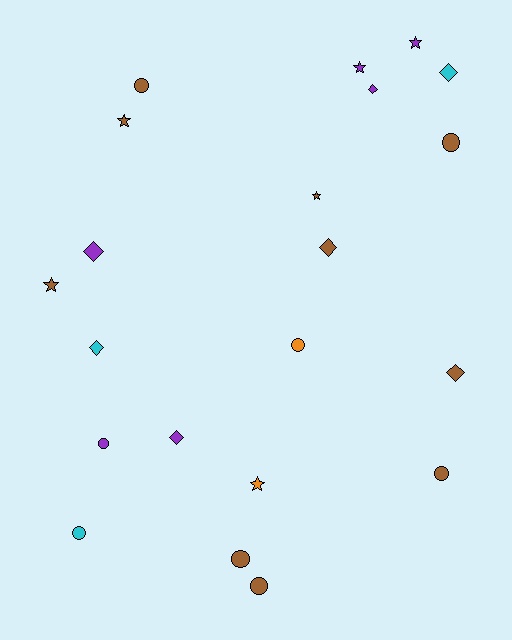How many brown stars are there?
There are 3 brown stars.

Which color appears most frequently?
Brown, with 10 objects.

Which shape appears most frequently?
Circle, with 8 objects.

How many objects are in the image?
There are 21 objects.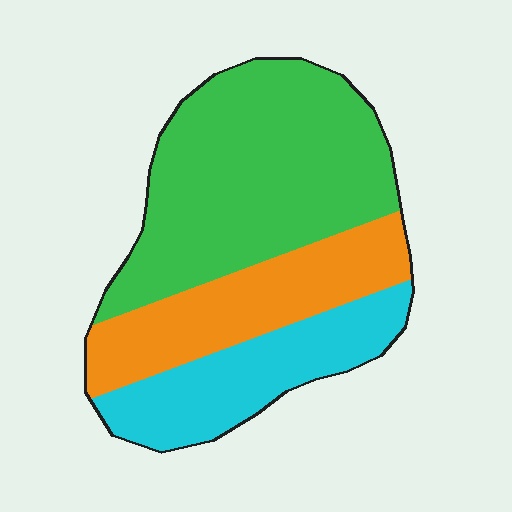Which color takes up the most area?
Green, at roughly 50%.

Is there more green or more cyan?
Green.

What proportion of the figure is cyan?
Cyan covers about 25% of the figure.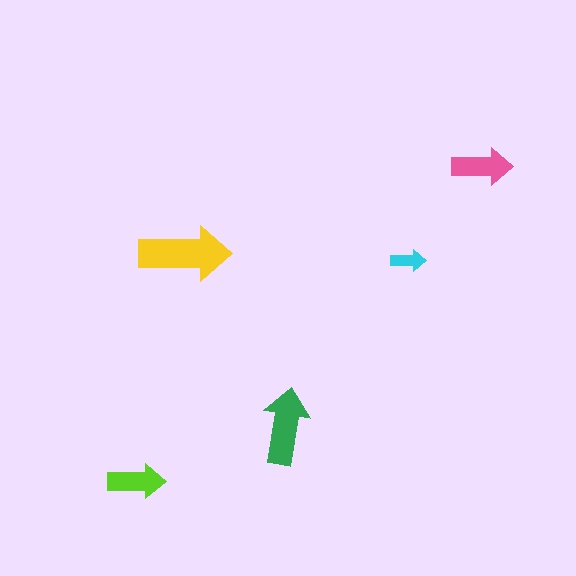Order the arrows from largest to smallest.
the yellow one, the green one, the pink one, the lime one, the cyan one.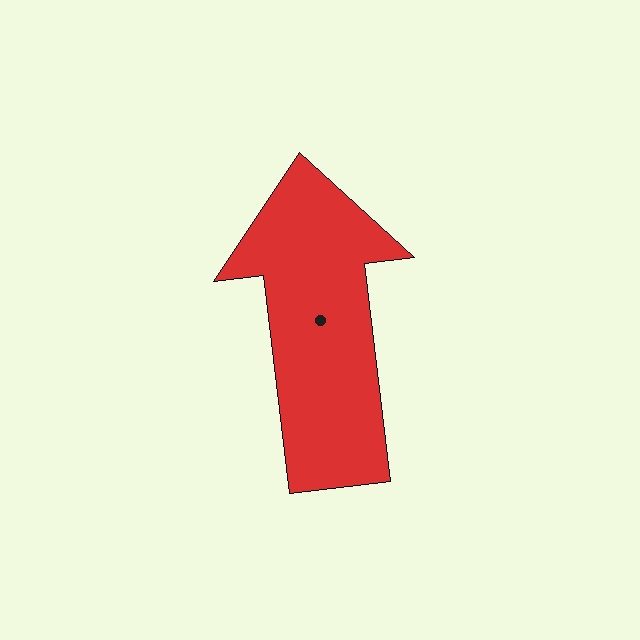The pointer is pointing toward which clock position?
Roughly 12 o'clock.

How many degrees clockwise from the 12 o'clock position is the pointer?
Approximately 353 degrees.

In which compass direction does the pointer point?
North.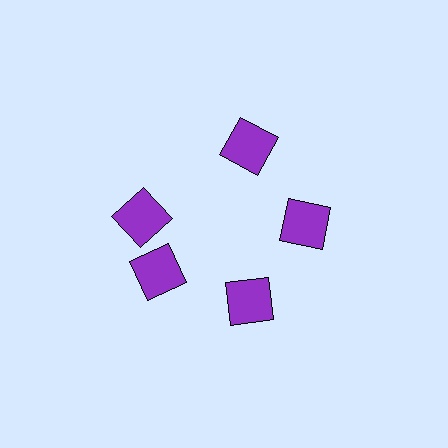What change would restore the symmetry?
The symmetry would be restored by rotating it back into even spacing with its neighbors so that all 5 squares sit at equal angles and equal distance from the center.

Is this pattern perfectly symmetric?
No. The 5 purple squares are arranged in a ring, but one element near the 10 o'clock position is rotated out of alignment along the ring, breaking the 5-fold rotational symmetry.